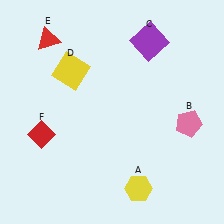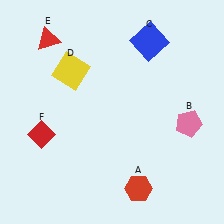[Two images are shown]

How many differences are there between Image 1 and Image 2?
There are 2 differences between the two images.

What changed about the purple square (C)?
In Image 1, C is purple. In Image 2, it changed to blue.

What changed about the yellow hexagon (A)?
In Image 1, A is yellow. In Image 2, it changed to red.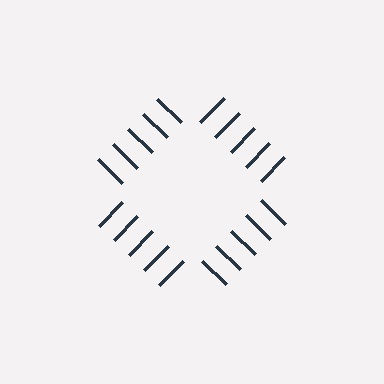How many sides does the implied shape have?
4 sides — the line-ends trace a square.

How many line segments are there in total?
20 — 5 along each of the 4 edges.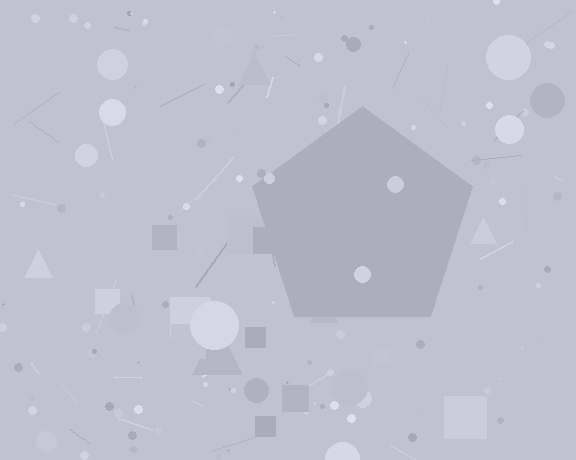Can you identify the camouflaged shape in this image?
The camouflaged shape is a pentagon.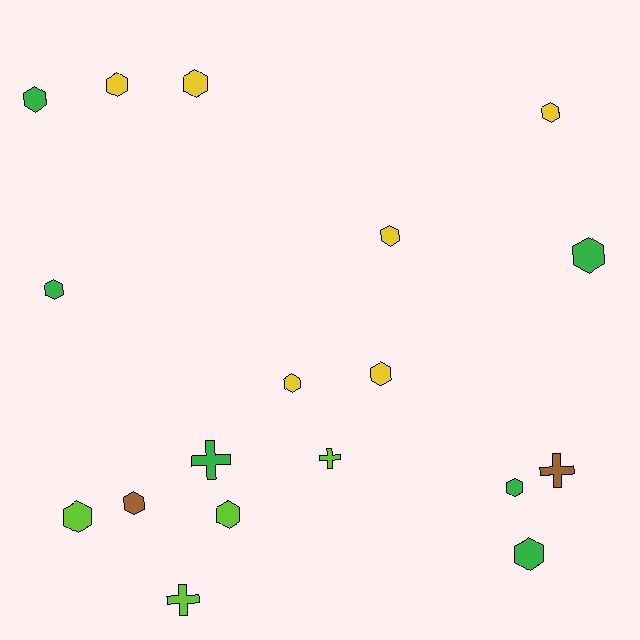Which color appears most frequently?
Green, with 6 objects.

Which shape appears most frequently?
Hexagon, with 14 objects.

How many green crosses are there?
There is 1 green cross.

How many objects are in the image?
There are 18 objects.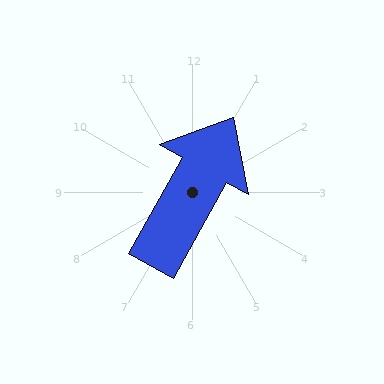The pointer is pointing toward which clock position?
Roughly 1 o'clock.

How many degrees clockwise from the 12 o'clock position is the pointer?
Approximately 29 degrees.